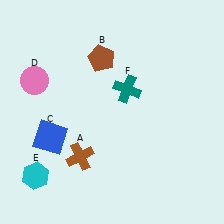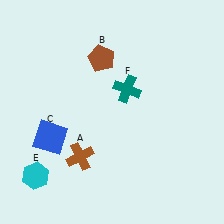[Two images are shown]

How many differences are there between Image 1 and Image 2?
There is 1 difference between the two images.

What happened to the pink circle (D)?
The pink circle (D) was removed in Image 2. It was in the top-left area of Image 1.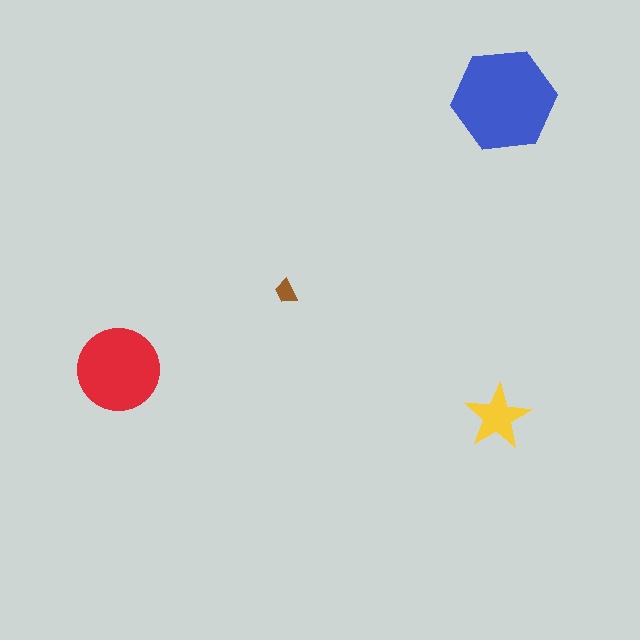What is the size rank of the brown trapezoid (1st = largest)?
4th.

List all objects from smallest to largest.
The brown trapezoid, the yellow star, the red circle, the blue hexagon.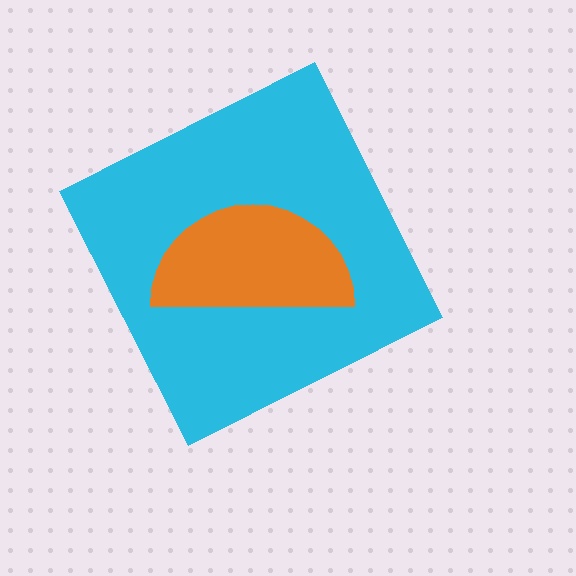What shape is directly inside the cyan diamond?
The orange semicircle.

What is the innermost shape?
The orange semicircle.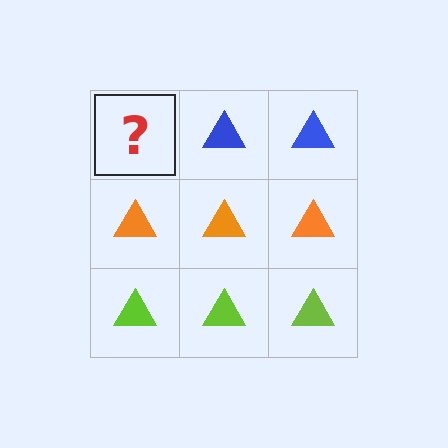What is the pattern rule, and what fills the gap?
The rule is that each row has a consistent color. The gap should be filled with a blue triangle.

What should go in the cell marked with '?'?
The missing cell should contain a blue triangle.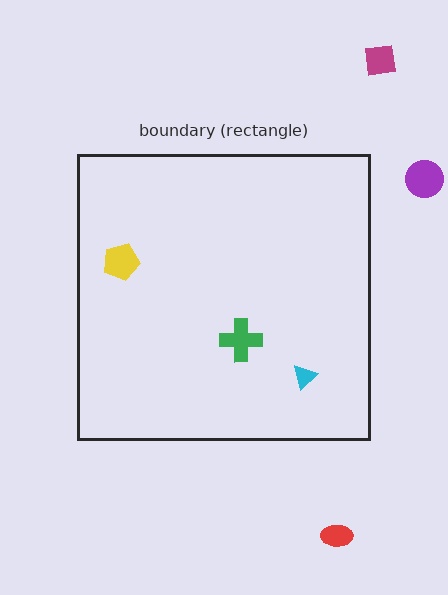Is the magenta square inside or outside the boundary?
Outside.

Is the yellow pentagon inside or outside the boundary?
Inside.